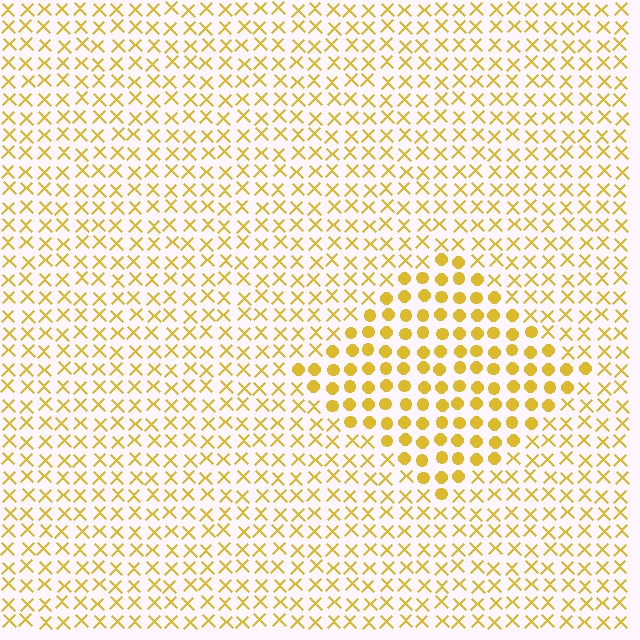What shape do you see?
I see a diamond.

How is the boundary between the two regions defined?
The boundary is defined by a change in element shape: circles inside vs. X marks outside. All elements share the same color and spacing.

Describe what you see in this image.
The image is filled with small yellow elements arranged in a uniform grid. A diamond-shaped region contains circles, while the surrounding area contains X marks. The boundary is defined purely by the change in element shape.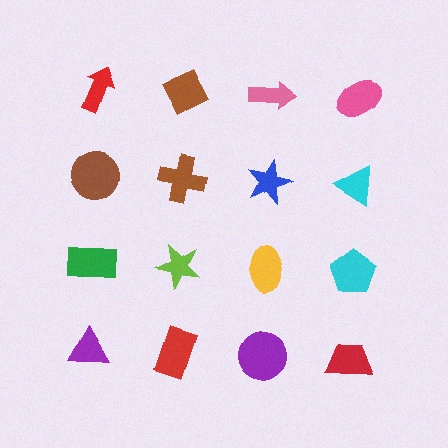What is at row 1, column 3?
A pink arrow.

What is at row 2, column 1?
A brown circle.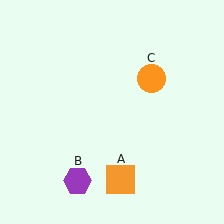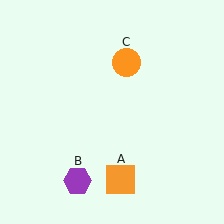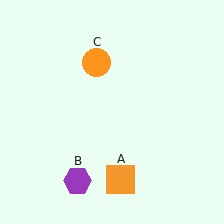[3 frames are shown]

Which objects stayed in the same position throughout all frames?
Orange square (object A) and purple hexagon (object B) remained stationary.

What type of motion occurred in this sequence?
The orange circle (object C) rotated counterclockwise around the center of the scene.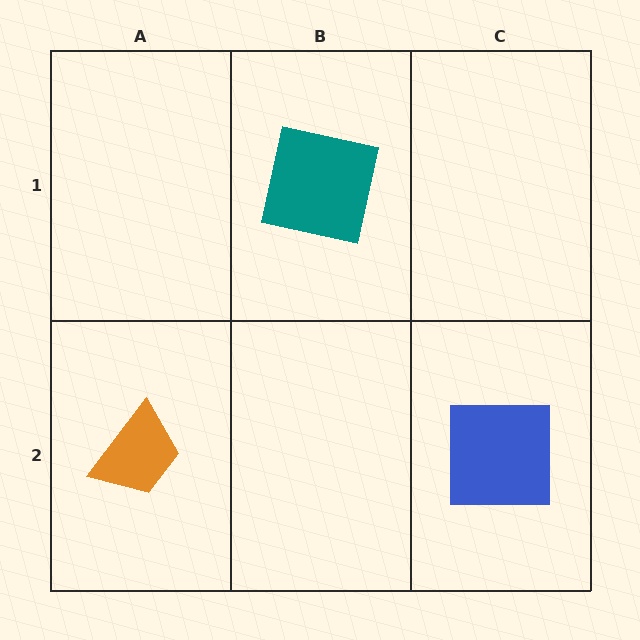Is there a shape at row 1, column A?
No, that cell is empty.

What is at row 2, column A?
An orange trapezoid.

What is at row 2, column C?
A blue square.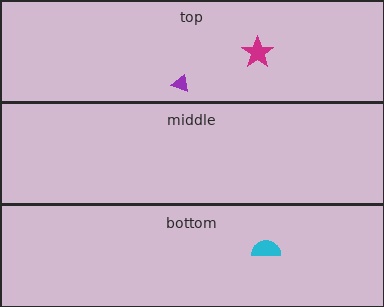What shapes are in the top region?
The magenta star, the purple triangle.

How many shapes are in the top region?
2.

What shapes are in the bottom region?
The cyan semicircle.